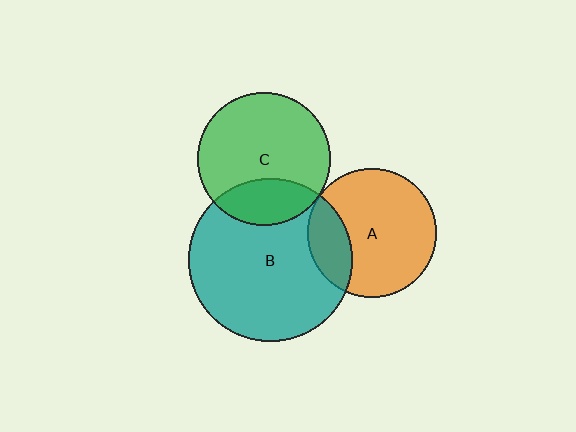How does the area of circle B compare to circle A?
Approximately 1.6 times.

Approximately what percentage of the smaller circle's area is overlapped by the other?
Approximately 25%.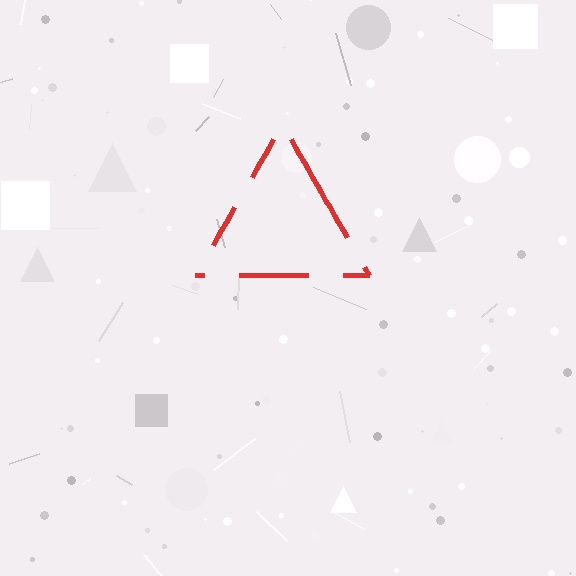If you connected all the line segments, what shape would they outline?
They would outline a triangle.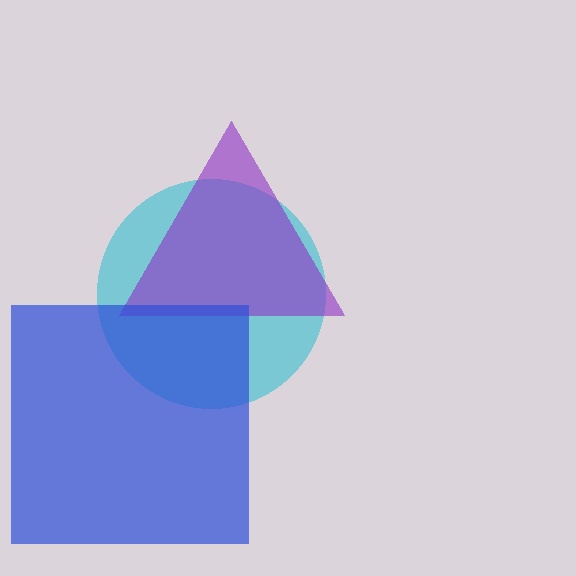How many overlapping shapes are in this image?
There are 3 overlapping shapes in the image.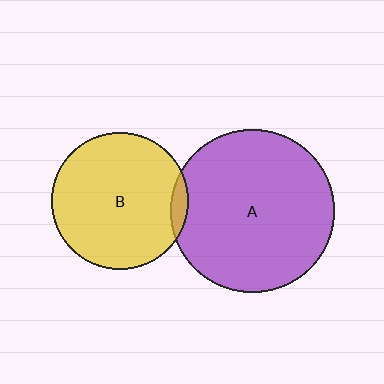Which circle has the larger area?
Circle A (purple).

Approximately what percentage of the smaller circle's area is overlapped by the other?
Approximately 5%.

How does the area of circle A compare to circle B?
Approximately 1.4 times.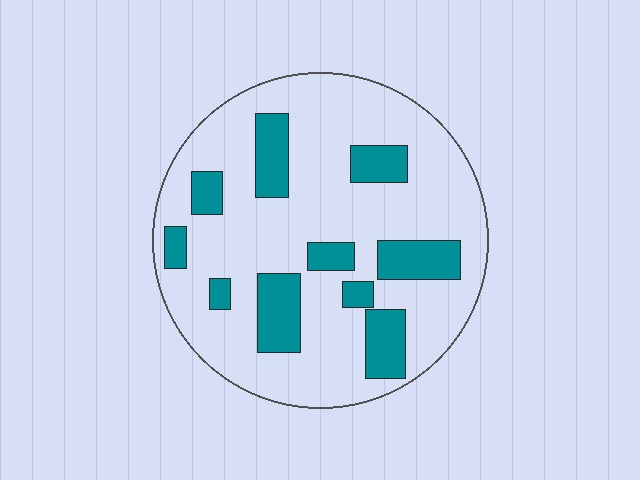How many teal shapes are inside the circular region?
10.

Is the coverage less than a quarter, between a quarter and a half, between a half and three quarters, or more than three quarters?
Less than a quarter.